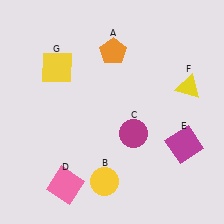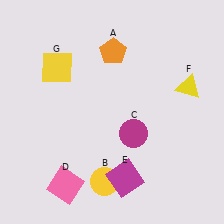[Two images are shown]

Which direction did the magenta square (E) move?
The magenta square (E) moved left.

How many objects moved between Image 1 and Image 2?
1 object moved between the two images.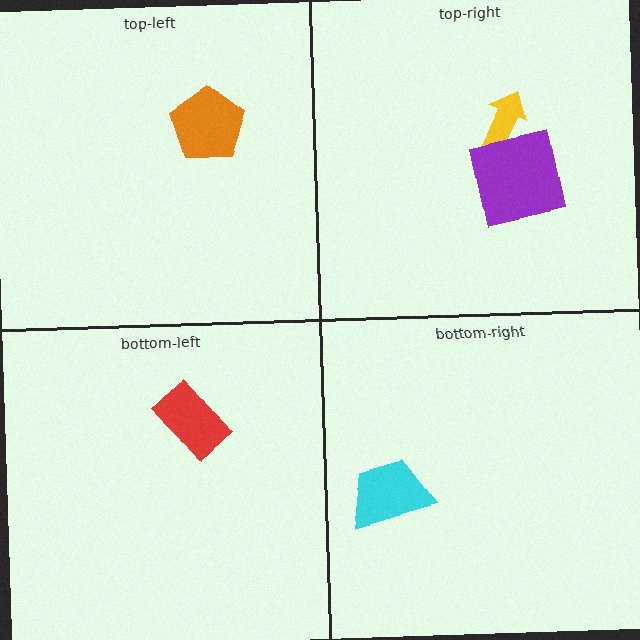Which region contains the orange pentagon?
The top-left region.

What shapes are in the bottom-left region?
The red rectangle.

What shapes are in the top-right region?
The yellow arrow, the purple square.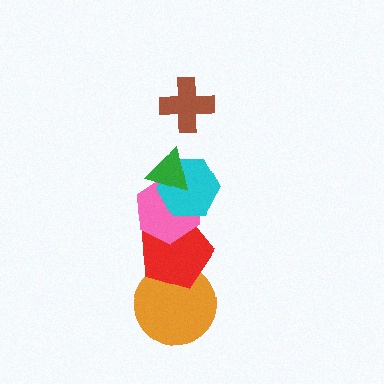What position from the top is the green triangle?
The green triangle is 2nd from the top.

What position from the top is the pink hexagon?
The pink hexagon is 4th from the top.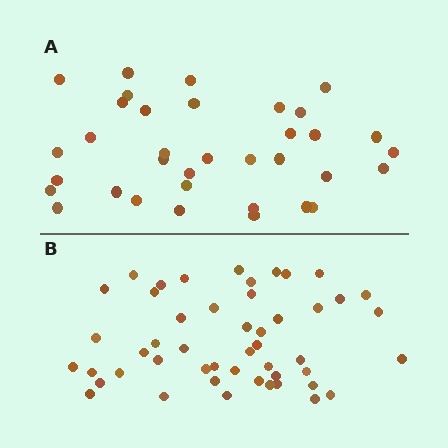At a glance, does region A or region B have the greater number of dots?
Region B (the bottom region) has more dots.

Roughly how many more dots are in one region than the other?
Region B has approximately 15 more dots than region A.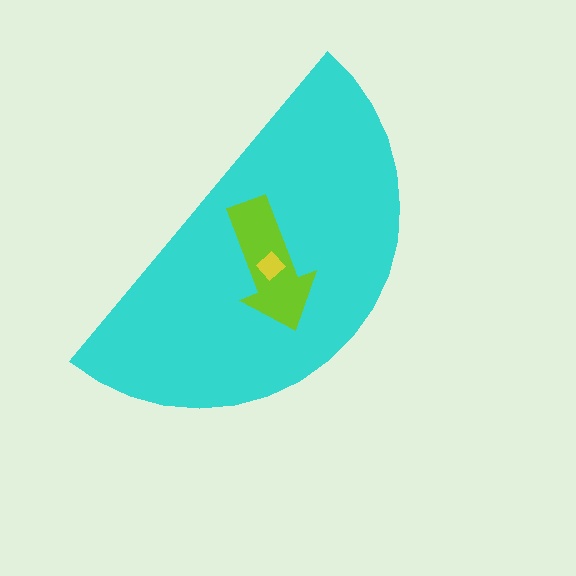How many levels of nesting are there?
3.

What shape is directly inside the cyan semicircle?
The lime arrow.